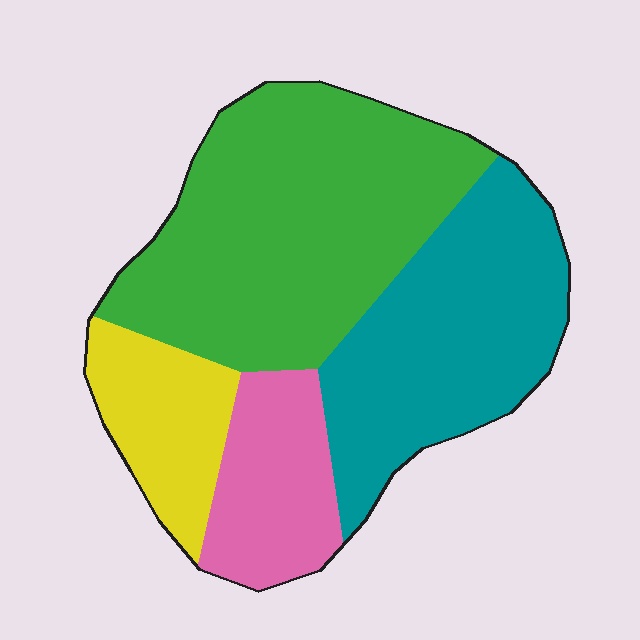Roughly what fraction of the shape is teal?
Teal takes up between a quarter and a half of the shape.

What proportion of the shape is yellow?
Yellow takes up about one eighth (1/8) of the shape.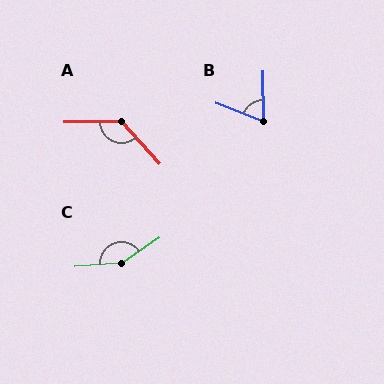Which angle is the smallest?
B, at approximately 68 degrees.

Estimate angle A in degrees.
Approximately 132 degrees.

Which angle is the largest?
C, at approximately 150 degrees.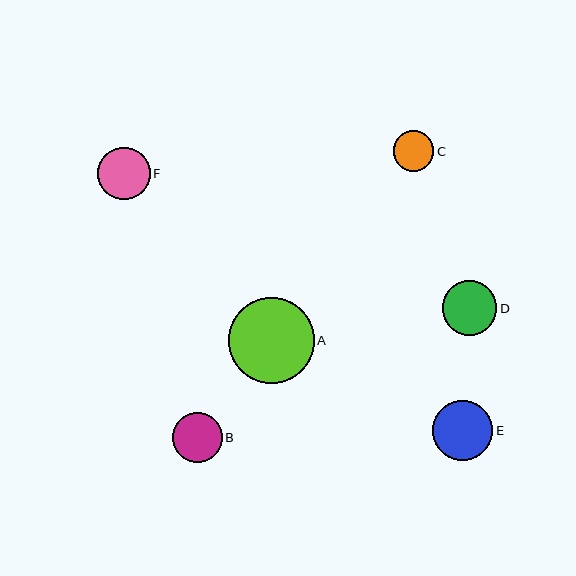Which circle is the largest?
Circle A is the largest with a size of approximately 86 pixels.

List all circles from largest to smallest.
From largest to smallest: A, E, D, F, B, C.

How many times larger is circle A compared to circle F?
Circle A is approximately 1.6 times the size of circle F.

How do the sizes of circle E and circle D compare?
Circle E and circle D are approximately the same size.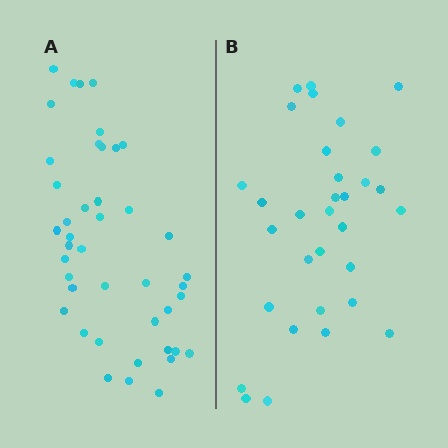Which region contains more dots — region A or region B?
Region A (the left region) has more dots.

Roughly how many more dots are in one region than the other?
Region A has roughly 12 or so more dots than region B.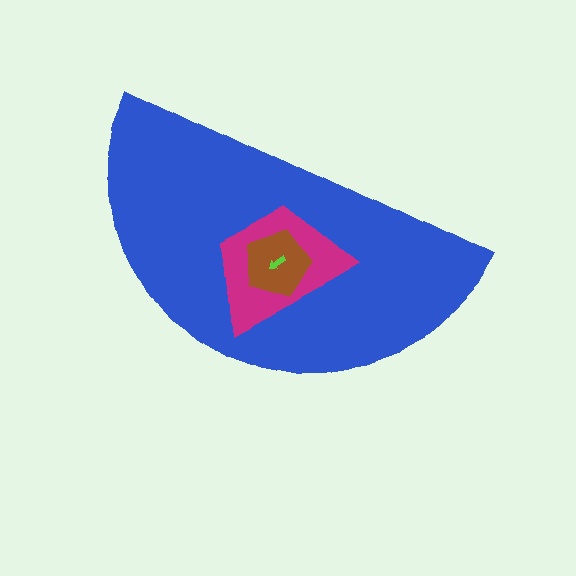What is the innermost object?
The lime arrow.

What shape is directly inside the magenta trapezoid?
The brown pentagon.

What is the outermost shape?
The blue semicircle.